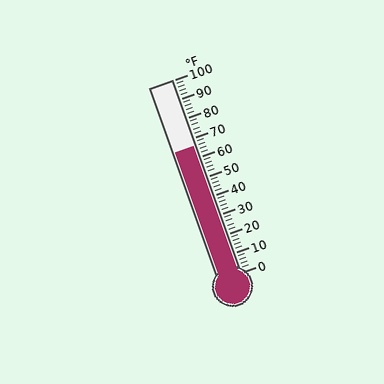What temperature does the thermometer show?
The thermometer shows approximately 66°F.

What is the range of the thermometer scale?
The thermometer scale ranges from 0°F to 100°F.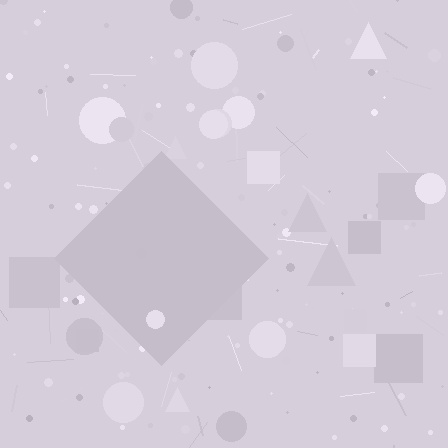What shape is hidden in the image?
A diamond is hidden in the image.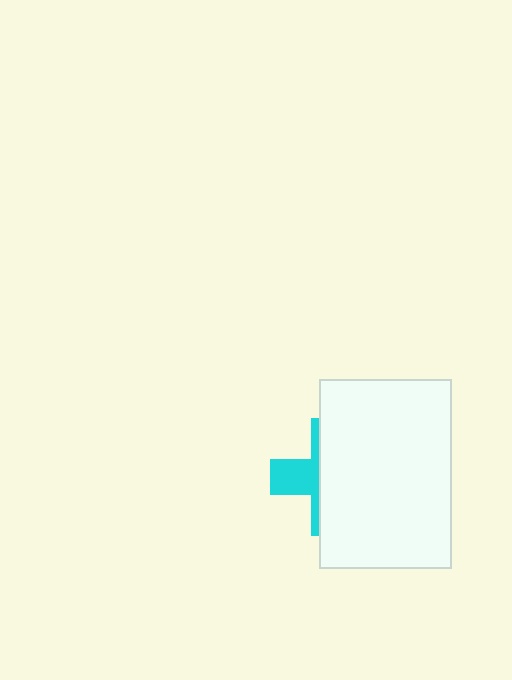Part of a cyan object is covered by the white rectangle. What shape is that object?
It is a cross.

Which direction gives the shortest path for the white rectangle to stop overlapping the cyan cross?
Moving right gives the shortest separation.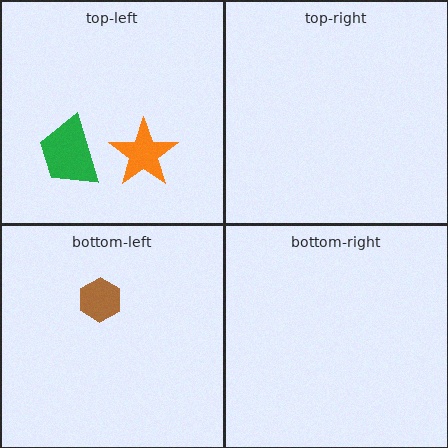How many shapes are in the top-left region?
2.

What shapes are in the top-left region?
The green trapezoid, the orange star.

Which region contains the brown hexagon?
The bottom-left region.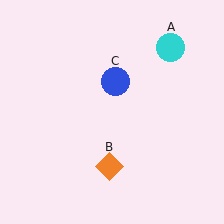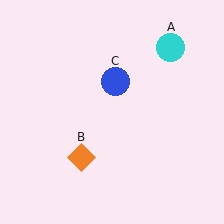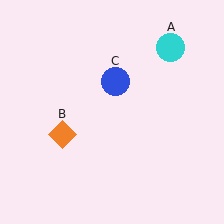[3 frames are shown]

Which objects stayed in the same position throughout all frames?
Cyan circle (object A) and blue circle (object C) remained stationary.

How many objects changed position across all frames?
1 object changed position: orange diamond (object B).